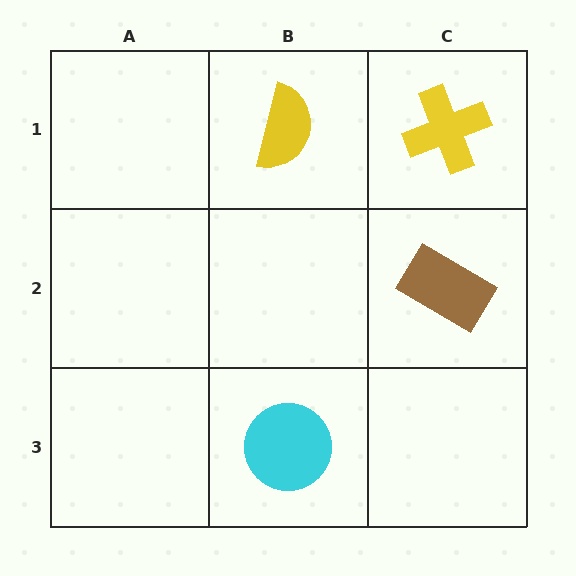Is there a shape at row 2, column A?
No, that cell is empty.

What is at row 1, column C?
A yellow cross.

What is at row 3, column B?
A cyan circle.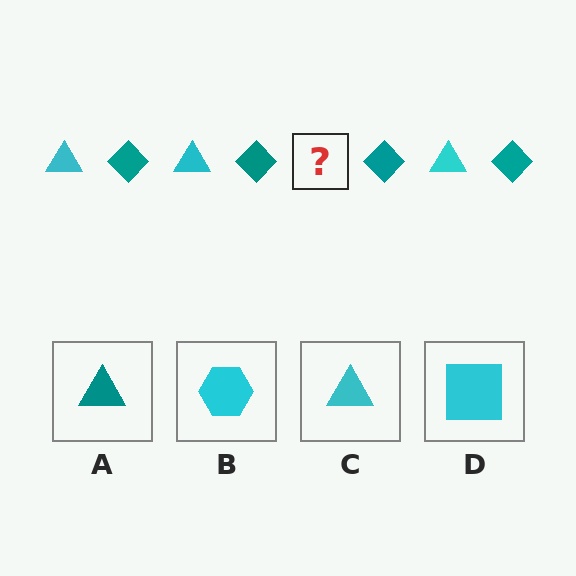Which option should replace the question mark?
Option C.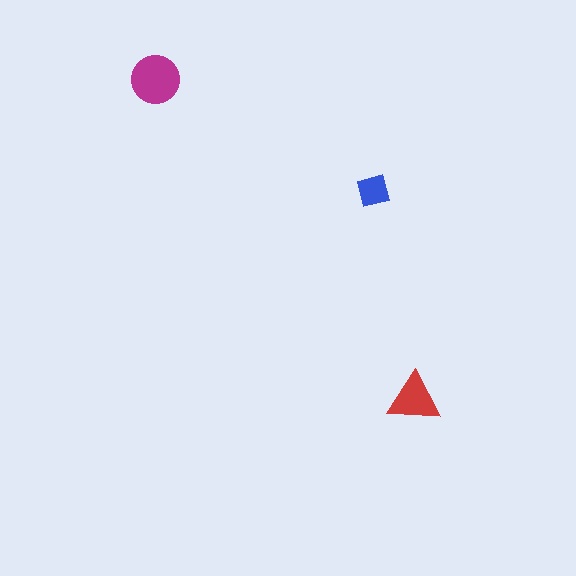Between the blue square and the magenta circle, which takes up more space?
The magenta circle.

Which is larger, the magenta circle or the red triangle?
The magenta circle.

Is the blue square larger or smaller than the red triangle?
Smaller.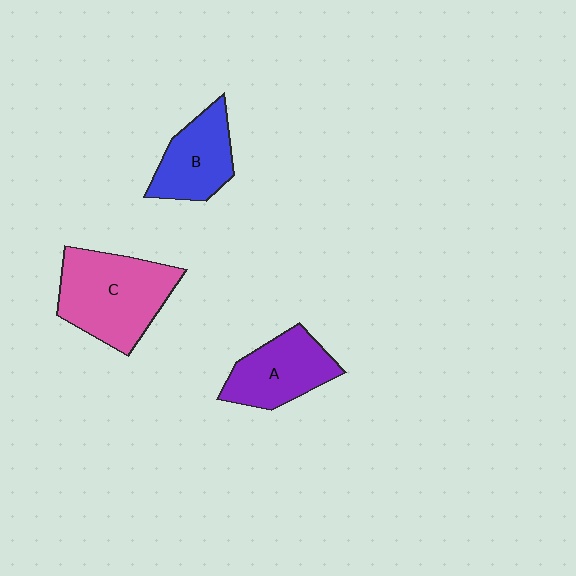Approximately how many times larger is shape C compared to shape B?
Approximately 1.6 times.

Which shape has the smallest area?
Shape B (blue).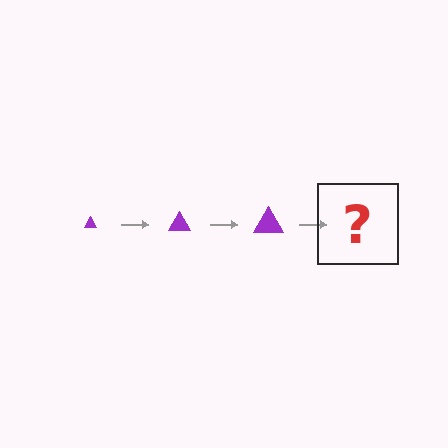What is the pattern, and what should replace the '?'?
The pattern is that the triangle gets progressively larger each step. The '?' should be a purple triangle, larger than the previous one.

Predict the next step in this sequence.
The next step is a purple triangle, larger than the previous one.